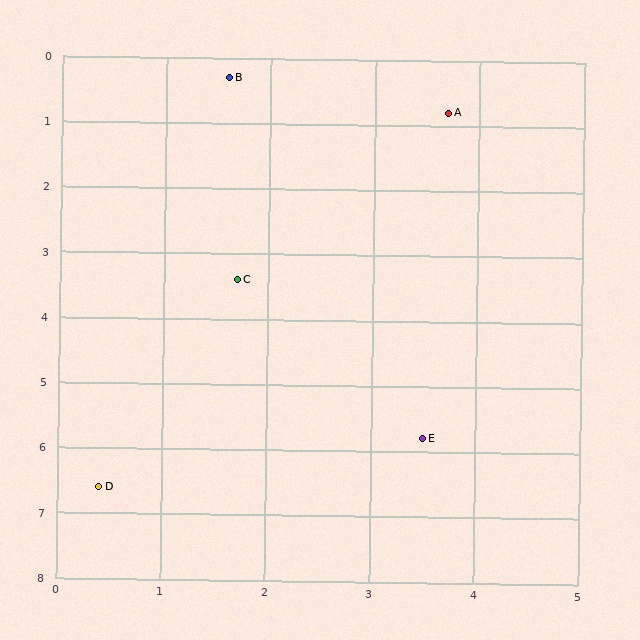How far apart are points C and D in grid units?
Points C and D are about 3.5 grid units apart.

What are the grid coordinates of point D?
Point D is at approximately (0.4, 6.6).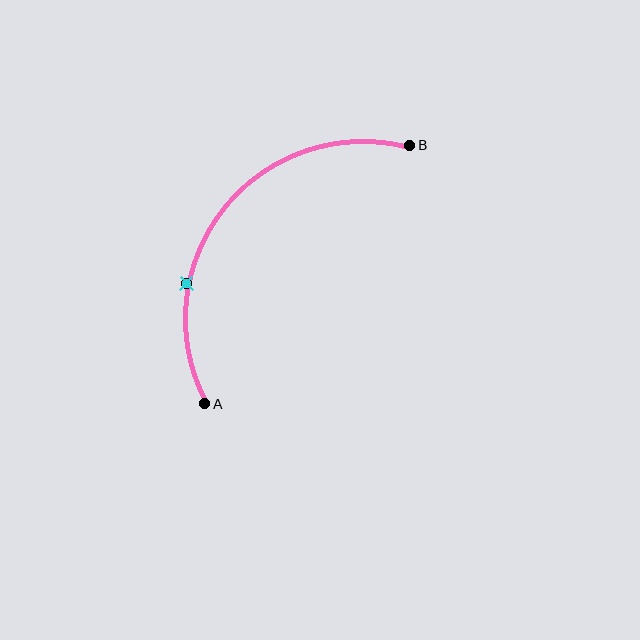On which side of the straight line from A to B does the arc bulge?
The arc bulges above and to the left of the straight line connecting A and B.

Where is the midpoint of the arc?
The arc midpoint is the point on the curve farthest from the straight line joining A and B. It sits above and to the left of that line.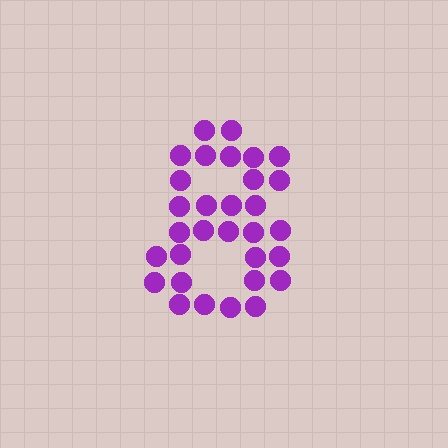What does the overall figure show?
The overall figure shows the digit 8.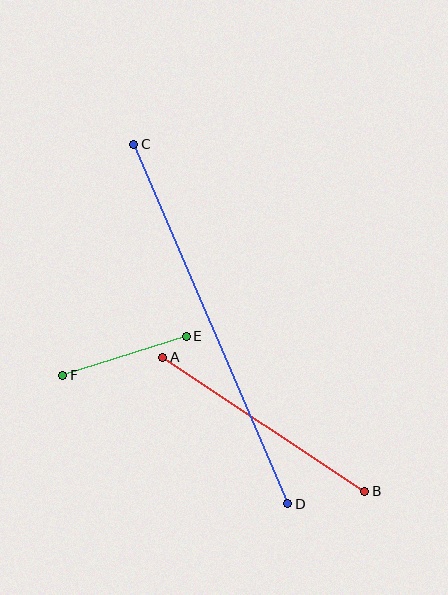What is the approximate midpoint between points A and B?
The midpoint is at approximately (264, 424) pixels.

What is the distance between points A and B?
The distance is approximately 242 pixels.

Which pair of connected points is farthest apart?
Points C and D are farthest apart.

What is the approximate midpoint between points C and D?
The midpoint is at approximately (211, 324) pixels.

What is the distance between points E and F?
The distance is approximately 130 pixels.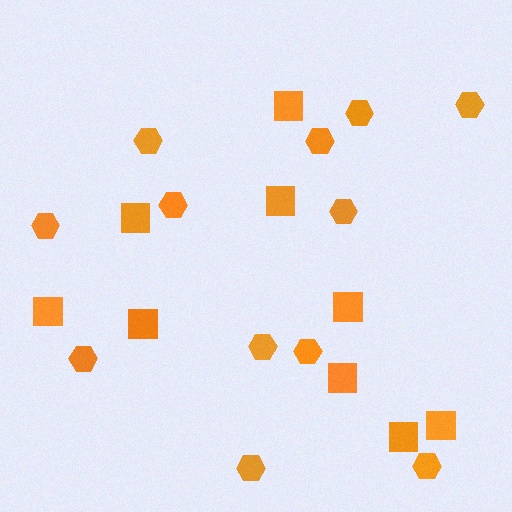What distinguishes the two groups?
There are 2 groups: one group of squares (9) and one group of hexagons (12).